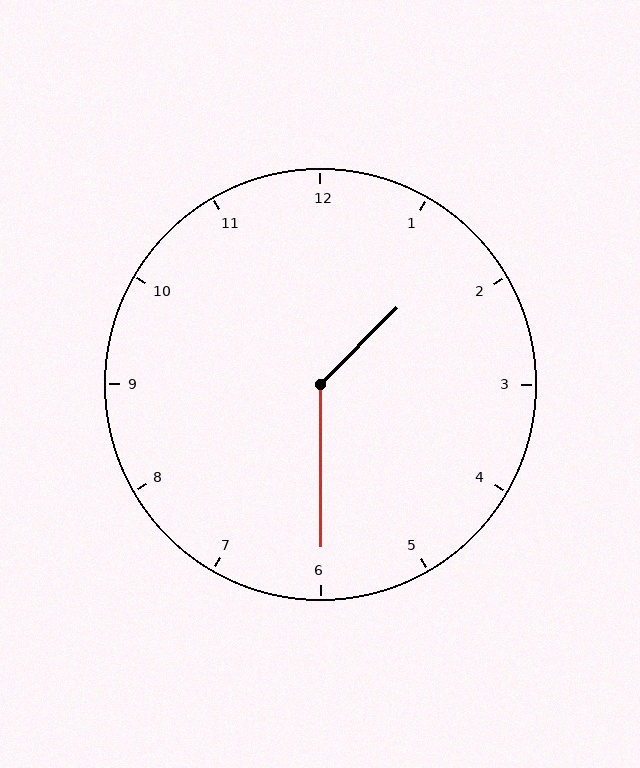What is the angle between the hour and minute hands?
Approximately 135 degrees.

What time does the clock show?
1:30.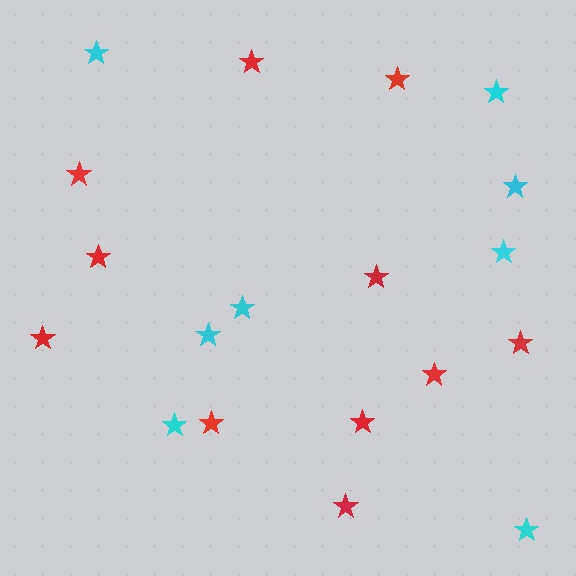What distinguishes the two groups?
There are 2 groups: one group of cyan stars (8) and one group of red stars (11).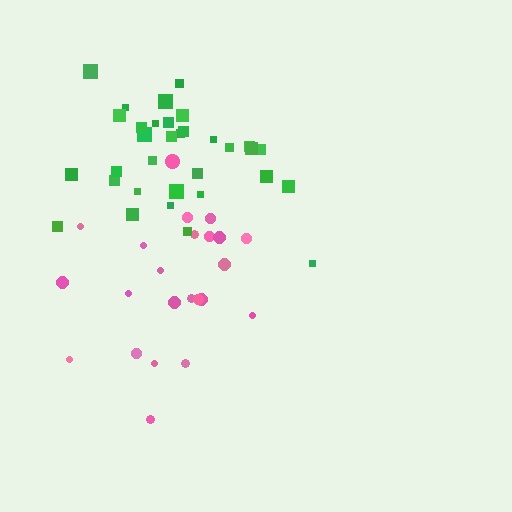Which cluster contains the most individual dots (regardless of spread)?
Green (33).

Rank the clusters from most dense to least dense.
green, pink.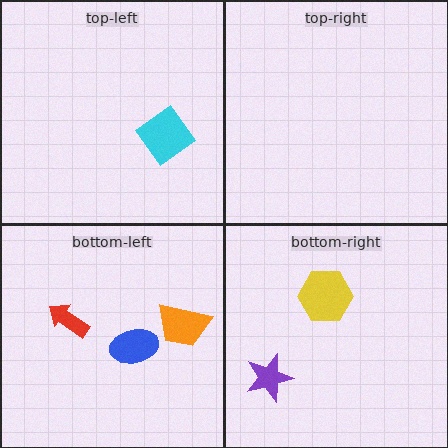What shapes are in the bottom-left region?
The red arrow, the blue ellipse, the orange trapezoid.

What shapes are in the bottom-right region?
The purple star, the yellow hexagon.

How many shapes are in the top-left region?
1.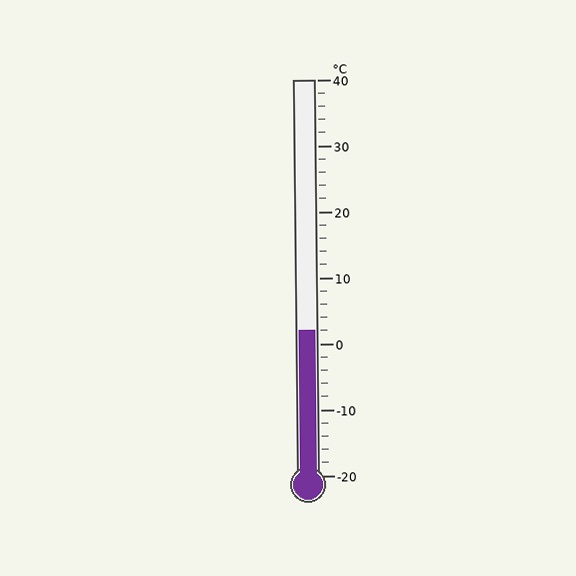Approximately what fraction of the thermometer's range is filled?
The thermometer is filled to approximately 35% of its range.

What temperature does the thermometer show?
The thermometer shows approximately 2°C.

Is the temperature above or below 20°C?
The temperature is below 20°C.